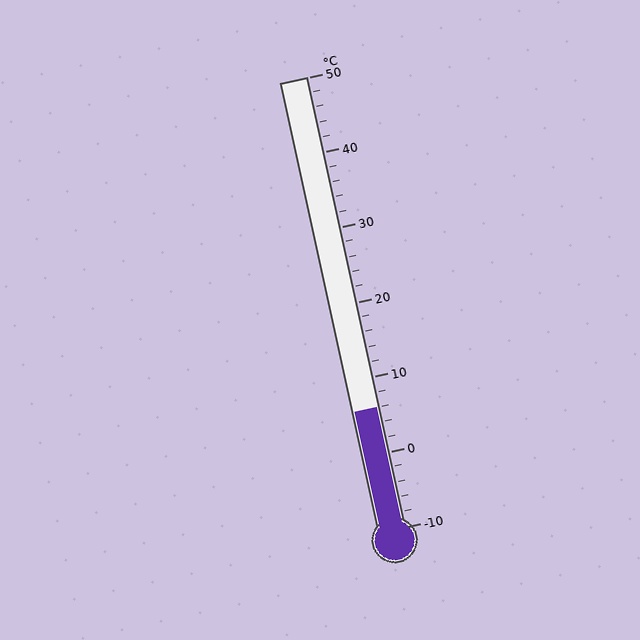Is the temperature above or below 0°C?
The temperature is above 0°C.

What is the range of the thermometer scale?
The thermometer scale ranges from -10°C to 50°C.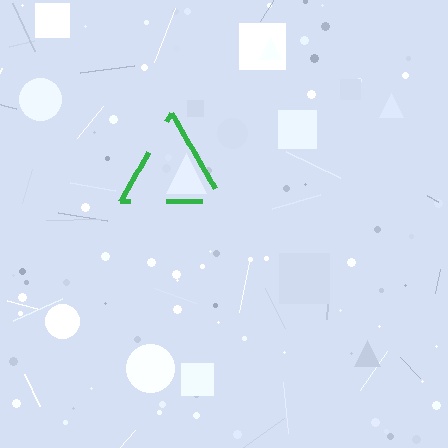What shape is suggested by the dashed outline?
The dashed outline suggests a triangle.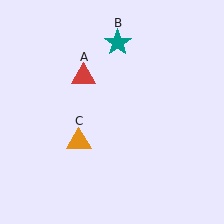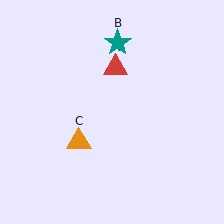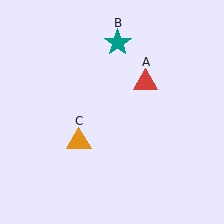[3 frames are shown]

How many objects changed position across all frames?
1 object changed position: red triangle (object A).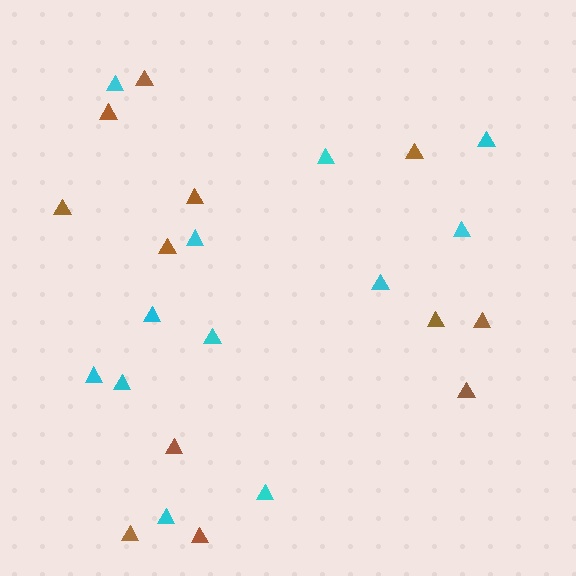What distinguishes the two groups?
There are 2 groups: one group of brown triangles (12) and one group of cyan triangles (12).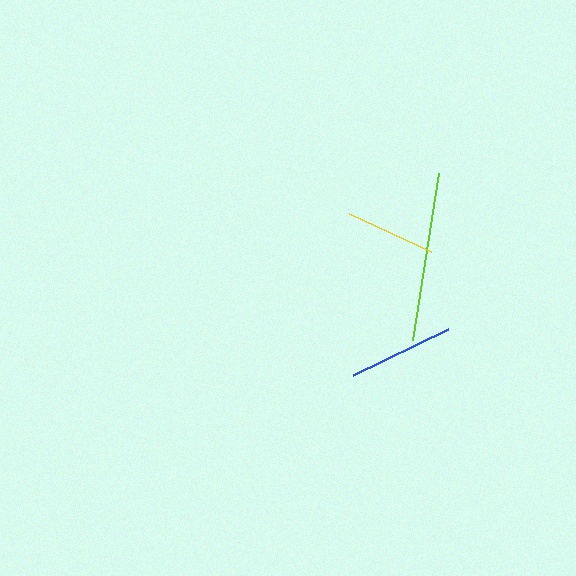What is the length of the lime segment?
The lime segment is approximately 169 pixels long.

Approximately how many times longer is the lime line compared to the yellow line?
The lime line is approximately 1.9 times the length of the yellow line.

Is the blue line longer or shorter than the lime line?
The lime line is longer than the blue line.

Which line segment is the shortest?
The yellow line is the shortest at approximately 90 pixels.